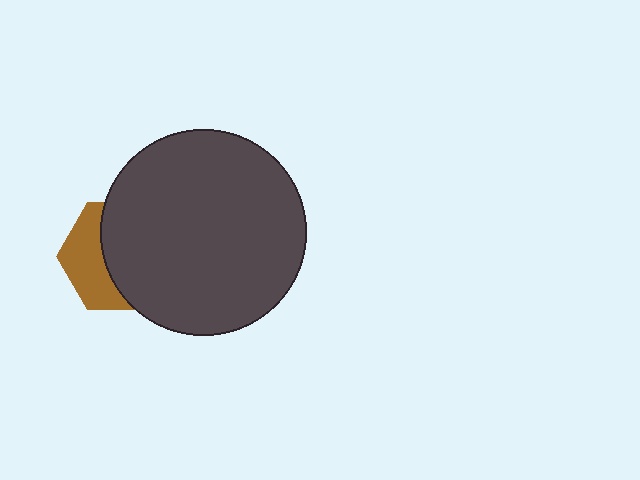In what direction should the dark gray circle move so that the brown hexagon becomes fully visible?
The dark gray circle should move right. That is the shortest direction to clear the overlap and leave the brown hexagon fully visible.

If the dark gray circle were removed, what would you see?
You would see the complete brown hexagon.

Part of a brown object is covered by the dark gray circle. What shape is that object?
It is a hexagon.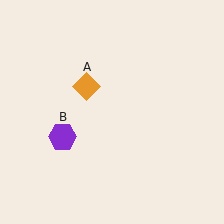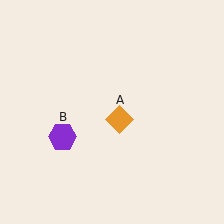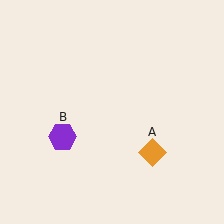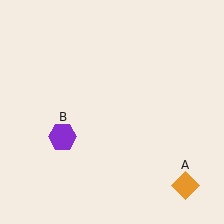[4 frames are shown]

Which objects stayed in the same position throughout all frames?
Purple hexagon (object B) remained stationary.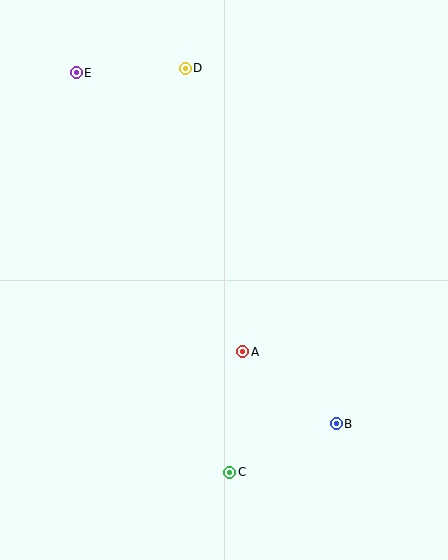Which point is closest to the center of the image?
Point A at (243, 352) is closest to the center.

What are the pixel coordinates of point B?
Point B is at (336, 424).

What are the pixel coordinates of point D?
Point D is at (185, 68).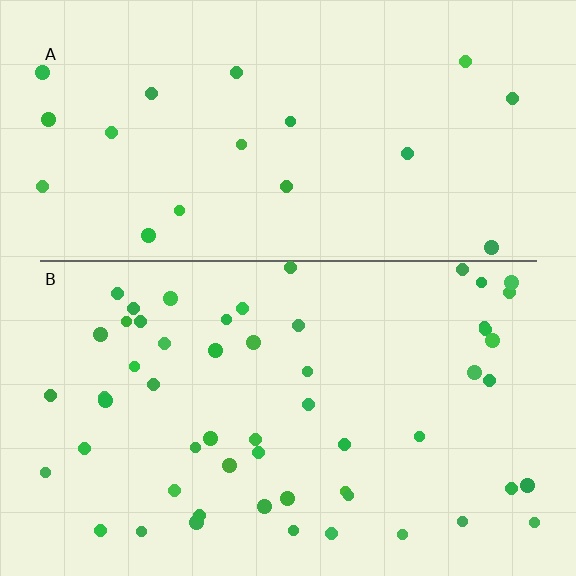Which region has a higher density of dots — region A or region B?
B (the bottom).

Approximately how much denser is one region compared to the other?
Approximately 2.9× — region B over region A.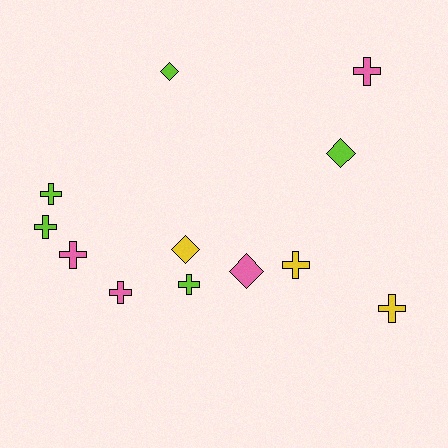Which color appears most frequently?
Lime, with 5 objects.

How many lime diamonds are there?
There are 2 lime diamonds.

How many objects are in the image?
There are 12 objects.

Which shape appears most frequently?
Cross, with 8 objects.